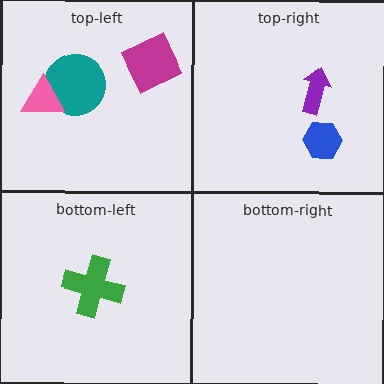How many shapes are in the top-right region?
2.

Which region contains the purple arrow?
The top-right region.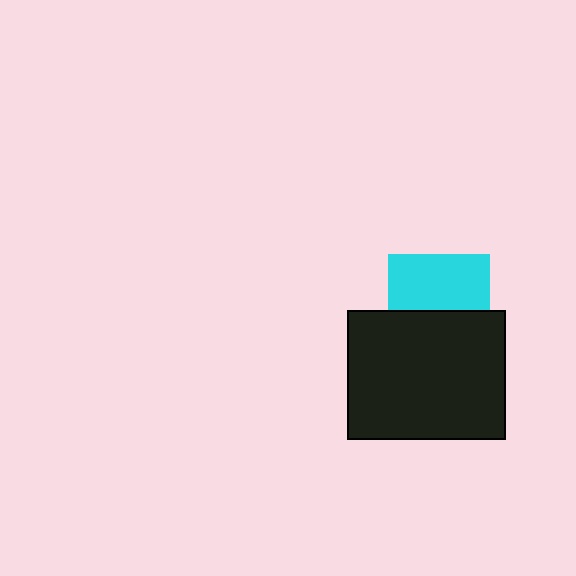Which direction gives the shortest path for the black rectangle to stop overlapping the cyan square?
Moving down gives the shortest separation.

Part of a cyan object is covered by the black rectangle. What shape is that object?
It is a square.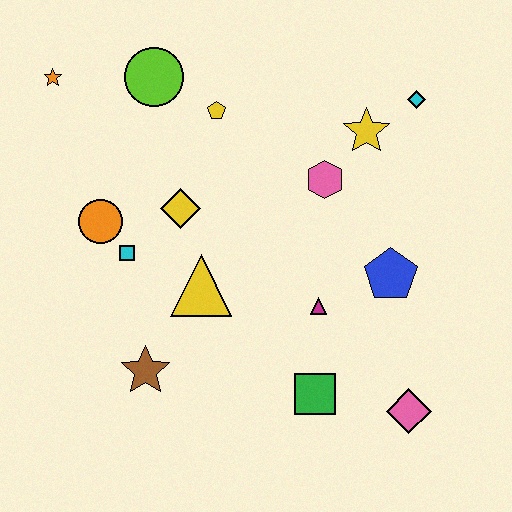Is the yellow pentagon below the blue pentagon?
No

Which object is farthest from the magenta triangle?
The orange star is farthest from the magenta triangle.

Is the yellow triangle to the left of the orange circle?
No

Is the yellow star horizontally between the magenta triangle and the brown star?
No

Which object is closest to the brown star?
The yellow triangle is closest to the brown star.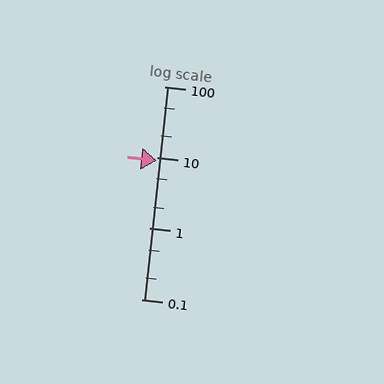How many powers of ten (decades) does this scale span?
The scale spans 3 decades, from 0.1 to 100.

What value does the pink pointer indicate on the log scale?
The pointer indicates approximately 8.9.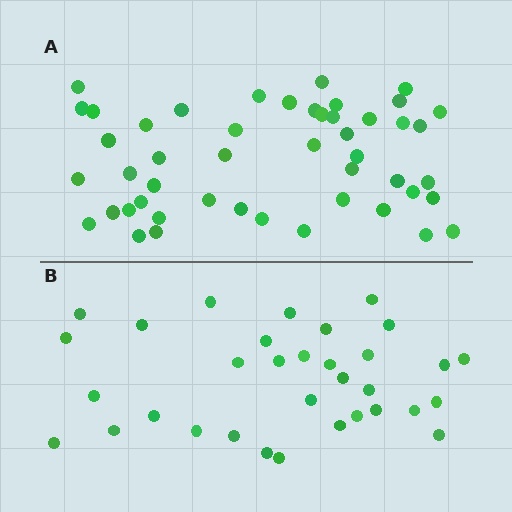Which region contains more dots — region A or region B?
Region A (the top region) has more dots.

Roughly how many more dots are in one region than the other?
Region A has approximately 15 more dots than region B.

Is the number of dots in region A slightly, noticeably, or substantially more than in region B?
Region A has substantially more. The ratio is roughly 1.5 to 1.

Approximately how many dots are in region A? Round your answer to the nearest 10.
About 50 dots. (The exact count is 48, which rounds to 50.)